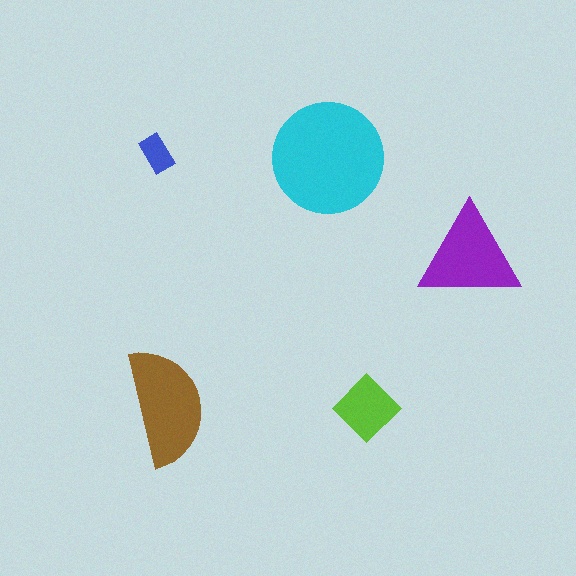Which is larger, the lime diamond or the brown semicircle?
The brown semicircle.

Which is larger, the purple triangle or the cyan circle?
The cyan circle.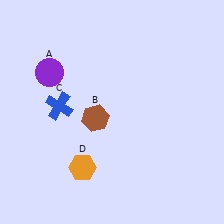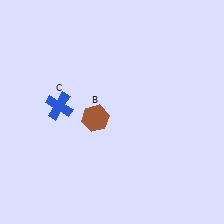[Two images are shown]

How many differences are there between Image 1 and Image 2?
There are 2 differences between the two images.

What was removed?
The purple circle (A), the orange hexagon (D) were removed in Image 2.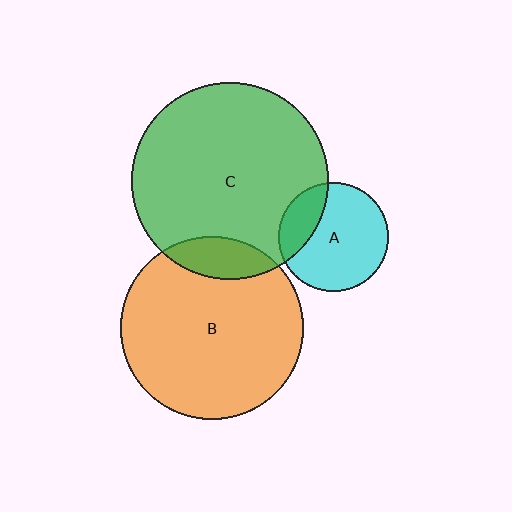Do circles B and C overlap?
Yes.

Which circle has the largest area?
Circle C (green).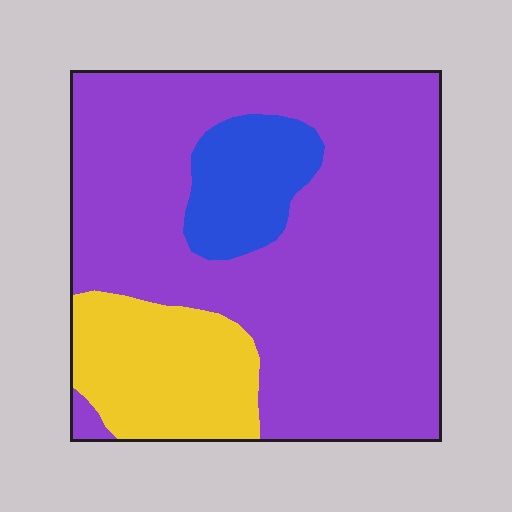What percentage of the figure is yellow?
Yellow takes up about one sixth (1/6) of the figure.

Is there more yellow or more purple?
Purple.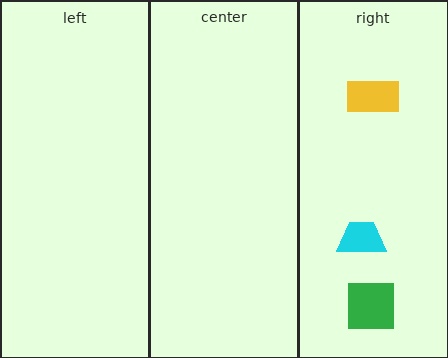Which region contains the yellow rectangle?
The right region.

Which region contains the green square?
The right region.